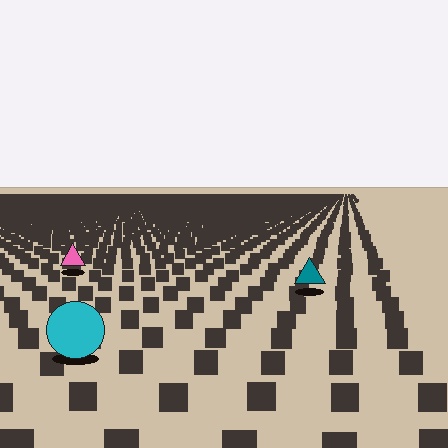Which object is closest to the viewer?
The cyan circle is closest. The texture marks near it are larger and more spread out.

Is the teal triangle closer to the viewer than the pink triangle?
Yes. The teal triangle is closer — you can tell from the texture gradient: the ground texture is coarser near it.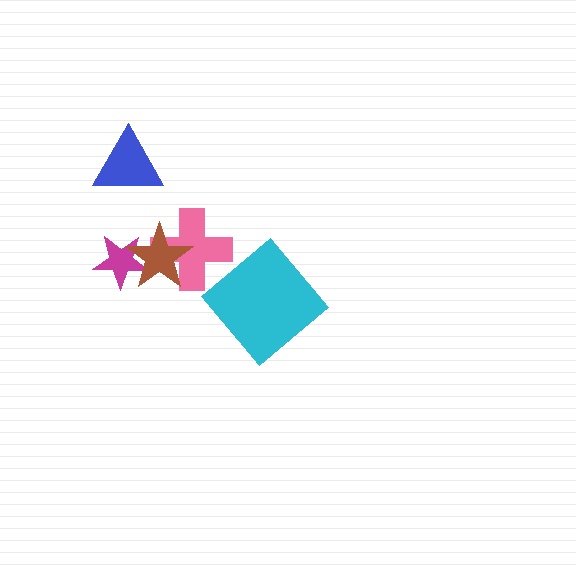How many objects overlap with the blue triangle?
0 objects overlap with the blue triangle.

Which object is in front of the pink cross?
The brown star is in front of the pink cross.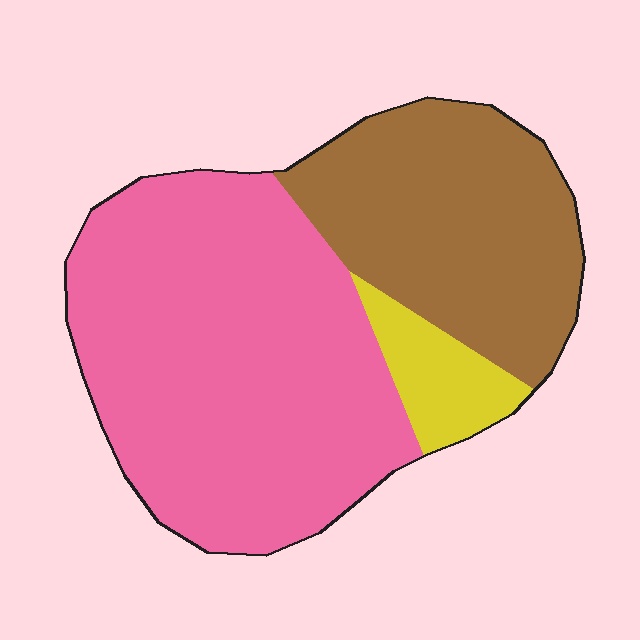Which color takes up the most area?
Pink, at roughly 60%.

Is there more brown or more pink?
Pink.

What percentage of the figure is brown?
Brown takes up about one third (1/3) of the figure.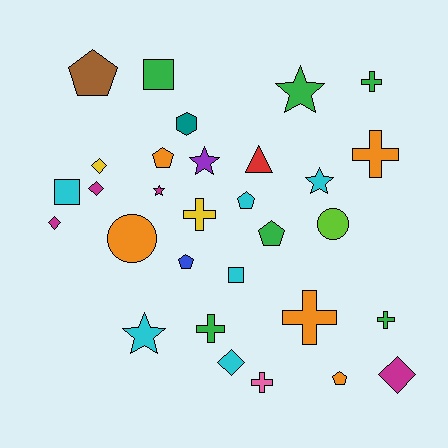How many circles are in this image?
There are 2 circles.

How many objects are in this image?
There are 30 objects.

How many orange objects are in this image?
There are 5 orange objects.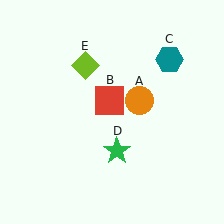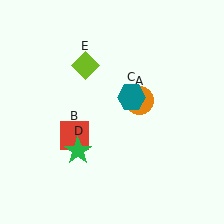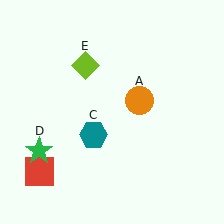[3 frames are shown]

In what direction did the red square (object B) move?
The red square (object B) moved down and to the left.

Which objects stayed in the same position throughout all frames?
Orange circle (object A) and lime diamond (object E) remained stationary.